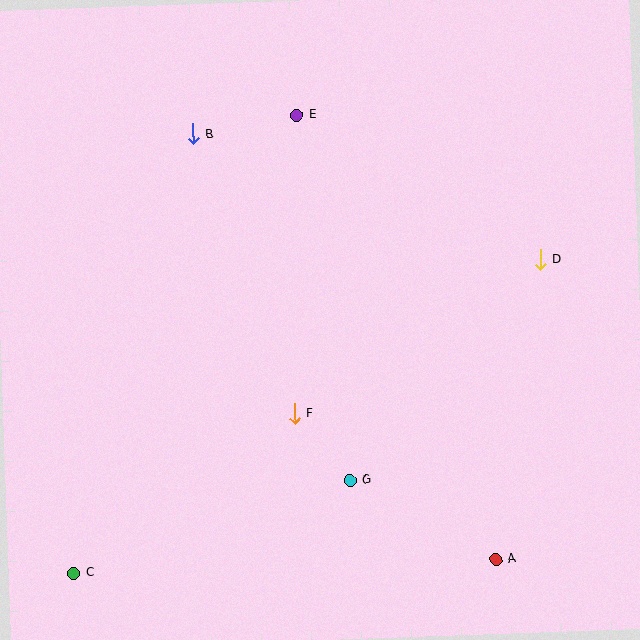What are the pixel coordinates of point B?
Point B is at (193, 134).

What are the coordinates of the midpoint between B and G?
The midpoint between B and G is at (271, 307).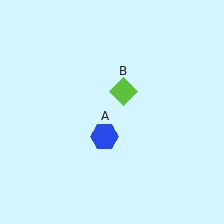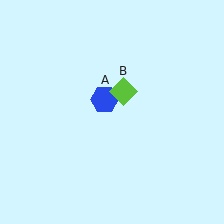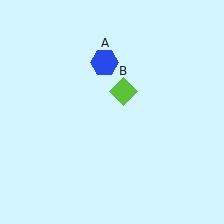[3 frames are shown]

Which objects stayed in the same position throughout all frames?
Lime diamond (object B) remained stationary.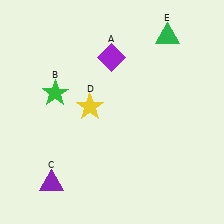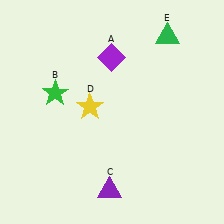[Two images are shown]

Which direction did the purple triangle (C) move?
The purple triangle (C) moved right.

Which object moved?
The purple triangle (C) moved right.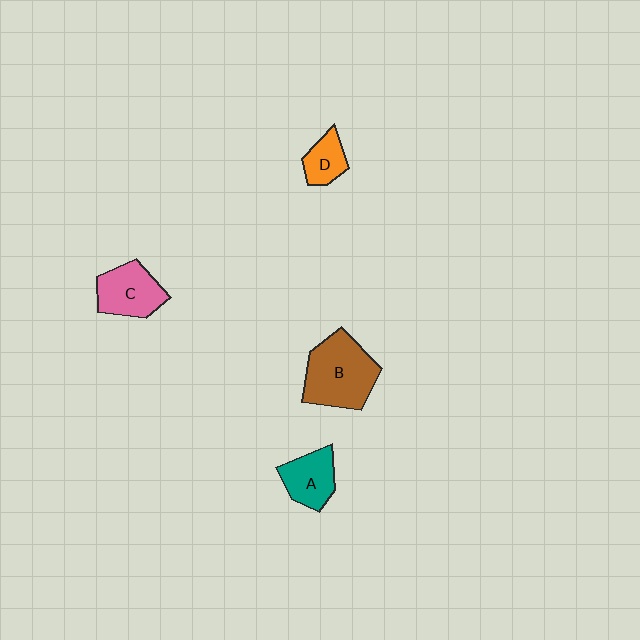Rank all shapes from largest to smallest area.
From largest to smallest: B (brown), C (pink), A (teal), D (orange).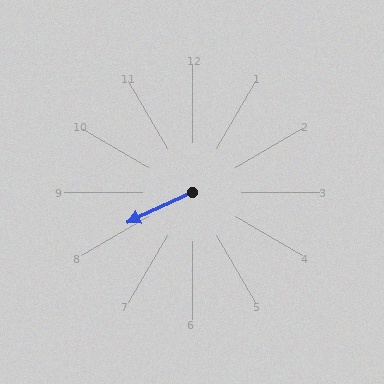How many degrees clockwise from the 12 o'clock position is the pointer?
Approximately 245 degrees.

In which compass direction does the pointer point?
Southwest.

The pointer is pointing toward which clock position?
Roughly 8 o'clock.